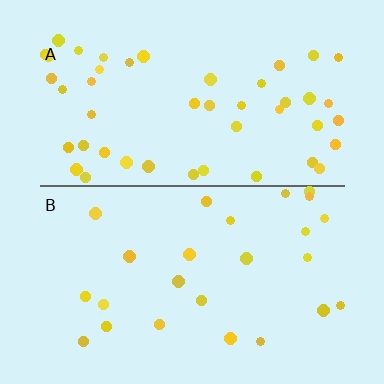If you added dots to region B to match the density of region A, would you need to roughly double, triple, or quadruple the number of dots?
Approximately double.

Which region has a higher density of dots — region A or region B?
A (the top).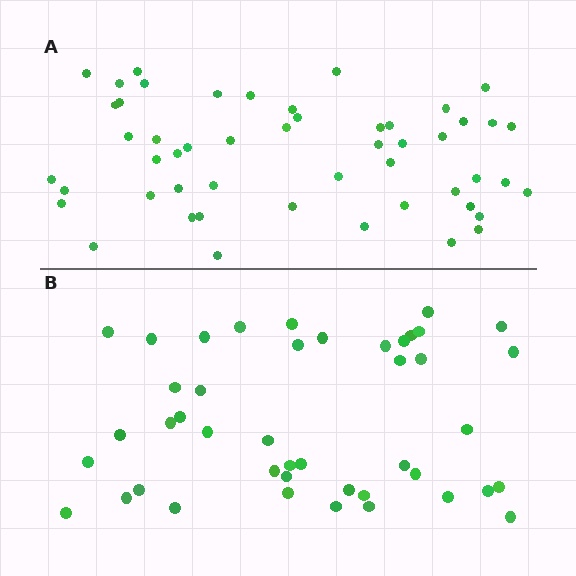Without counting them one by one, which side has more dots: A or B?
Region A (the top region) has more dots.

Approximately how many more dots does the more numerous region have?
Region A has roughly 8 or so more dots than region B.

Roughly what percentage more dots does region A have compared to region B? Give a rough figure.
About 15% more.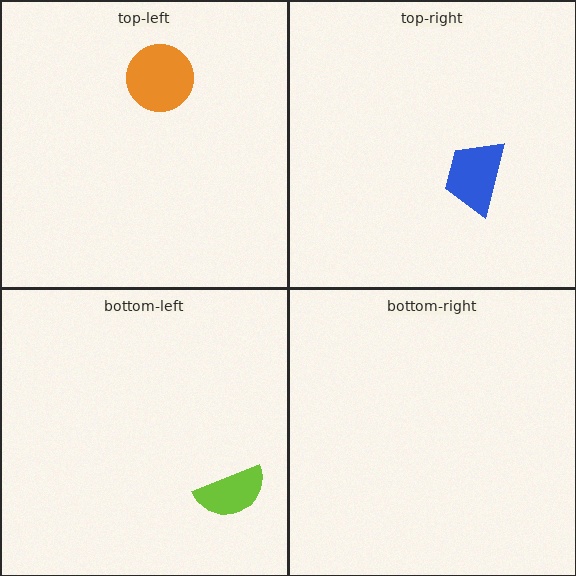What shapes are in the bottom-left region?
The lime semicircle.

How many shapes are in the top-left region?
1.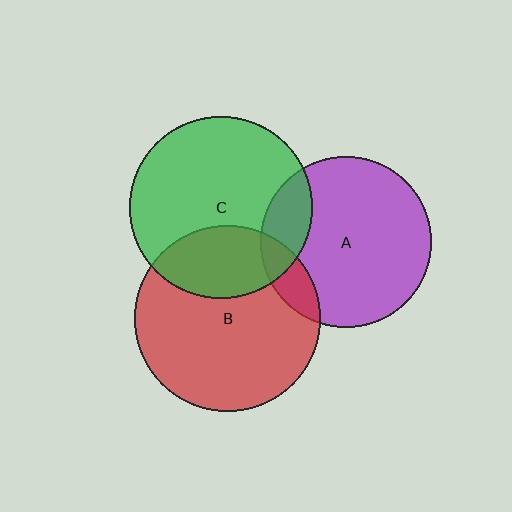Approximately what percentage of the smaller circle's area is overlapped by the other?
Approximately 15%.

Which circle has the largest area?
Circle B (red).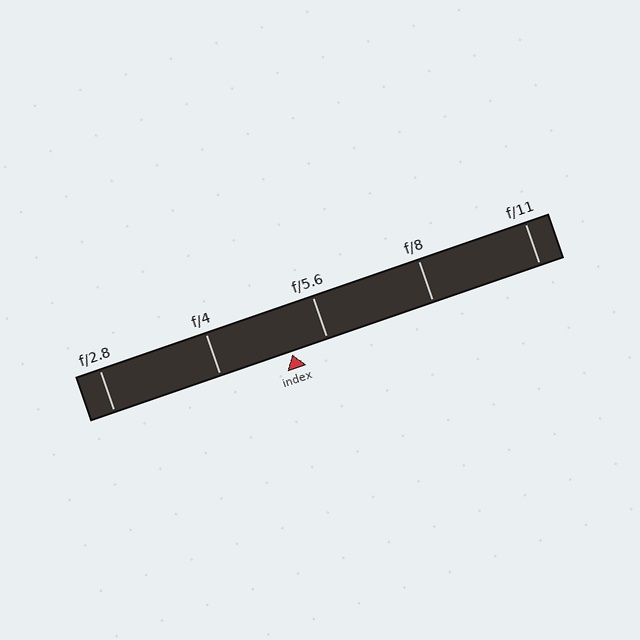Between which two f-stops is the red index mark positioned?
The index mark is between f/4 and f/5.6.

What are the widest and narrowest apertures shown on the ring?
The widest aperture shown is f/2.8 and the narrowest is f/11.